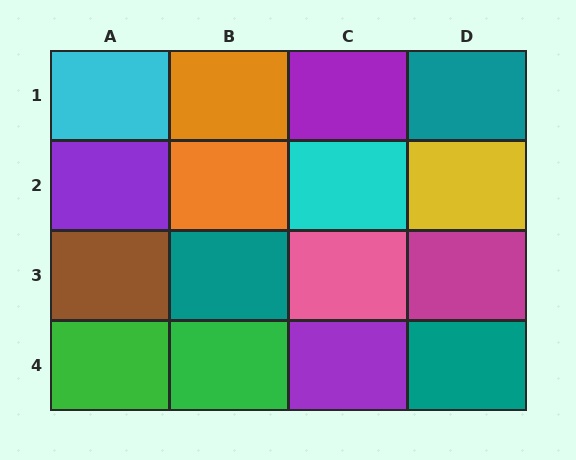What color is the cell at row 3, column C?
Pink.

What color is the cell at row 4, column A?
Green.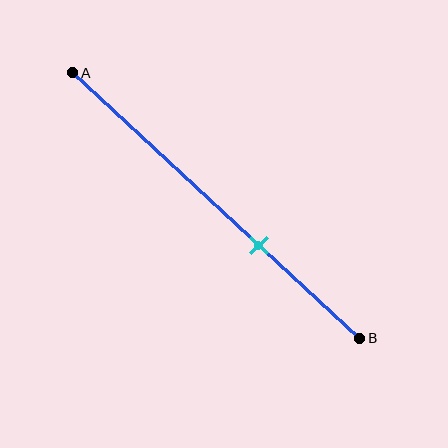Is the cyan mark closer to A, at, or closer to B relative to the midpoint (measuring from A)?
The cyan mark is closer to point B than the midpoint of segment AB.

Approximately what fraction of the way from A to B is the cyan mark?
The cyan mark is approximately 65% of the way from A to B.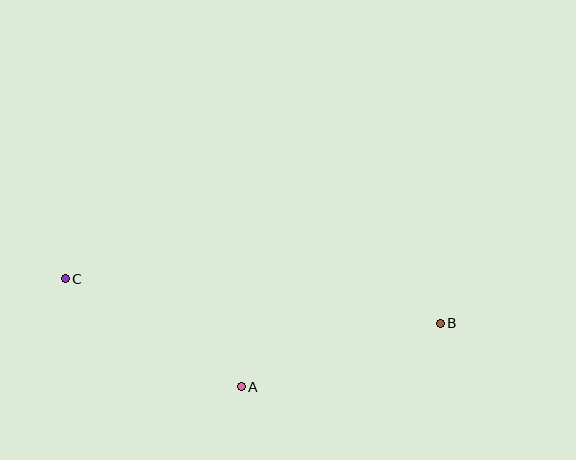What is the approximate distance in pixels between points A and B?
The distance between A and B is approximately 209 pixels.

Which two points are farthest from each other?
Points B and C are farthest from each other.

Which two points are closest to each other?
Points A and C are closest to each other.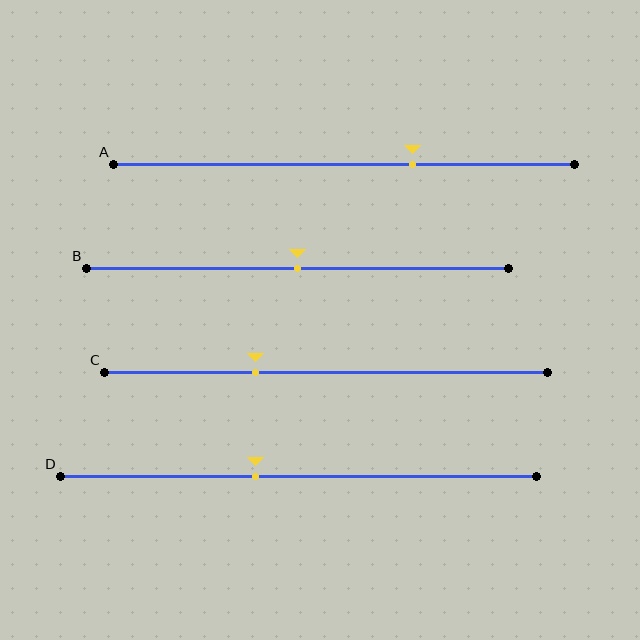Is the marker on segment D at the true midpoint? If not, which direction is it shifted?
No, the marker on segment D is shifted to the left by about 9% of the segment length.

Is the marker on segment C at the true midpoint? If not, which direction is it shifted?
No, the marker on segment C is shifted to the left by about 16% of the segment length.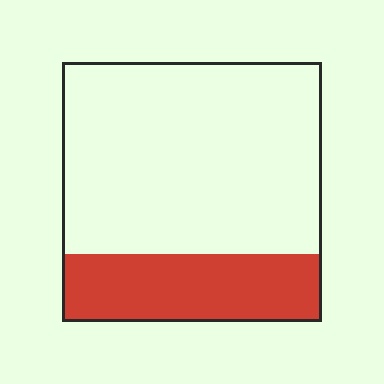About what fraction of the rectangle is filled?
About one quarter (1/4).